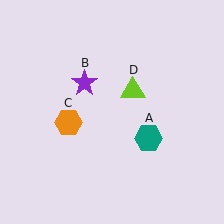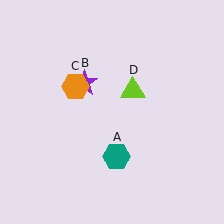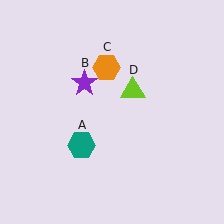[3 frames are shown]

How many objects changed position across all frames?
2 objects changed position: teal hexagon (object A), orange hexagon (object C).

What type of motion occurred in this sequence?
The teal hexagon (object A), orange hexagon (object C) rotated clockwise around the center of the scene.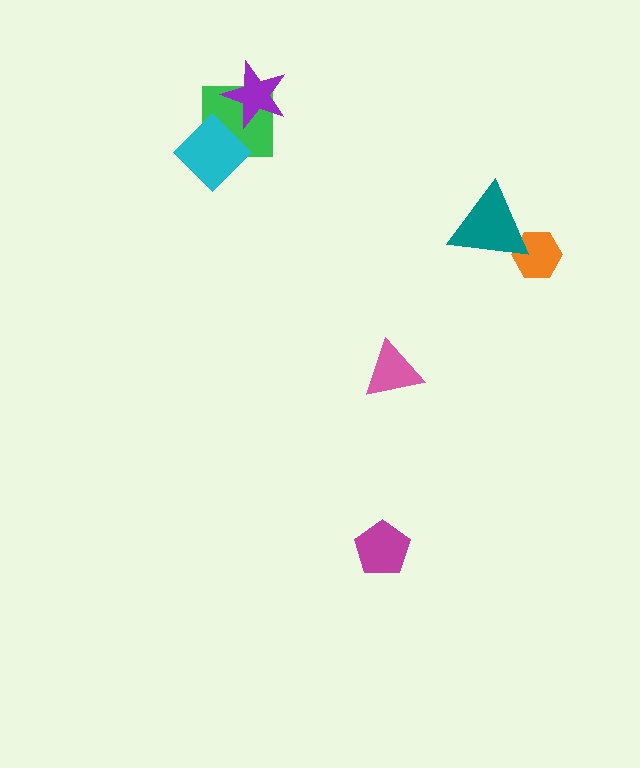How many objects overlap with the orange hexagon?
1 object overlaps with the orange hexagon.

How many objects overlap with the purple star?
1 object overlaps with the purple star.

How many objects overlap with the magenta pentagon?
0 objects overlap with the magenta pentagon.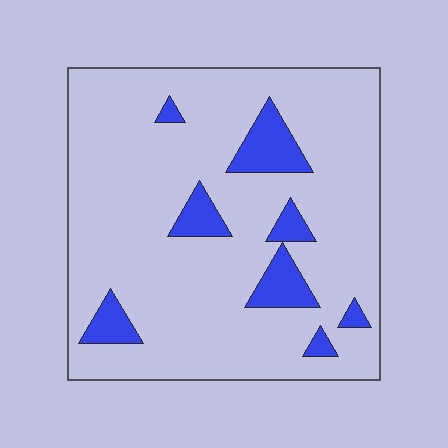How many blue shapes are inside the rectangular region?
8.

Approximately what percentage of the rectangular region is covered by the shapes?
Approximately 15%.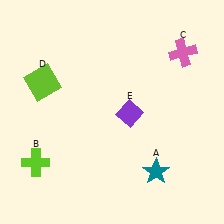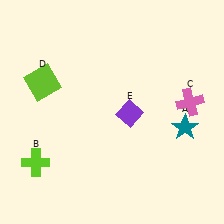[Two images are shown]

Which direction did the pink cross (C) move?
The pink cross (C) moved down.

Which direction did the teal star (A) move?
The teal star (A) moved up.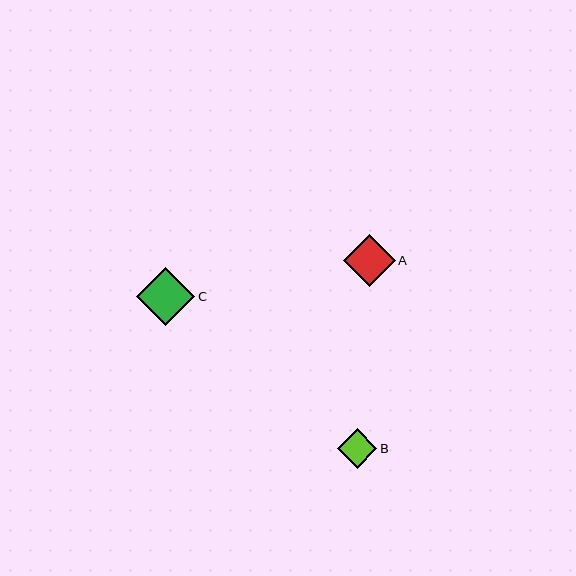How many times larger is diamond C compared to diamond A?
Diamond C is approximately 1.1 times the size of diamond A.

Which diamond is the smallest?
Diamond B is the smallest with a size of approximately 40 pixels.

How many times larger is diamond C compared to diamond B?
Diamond C is approximately 1.5 times the size of diamond B.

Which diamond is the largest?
Diamond C is the largest with a size of approximately 58 pixels.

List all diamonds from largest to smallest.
From largest to smallest: C, A, B.